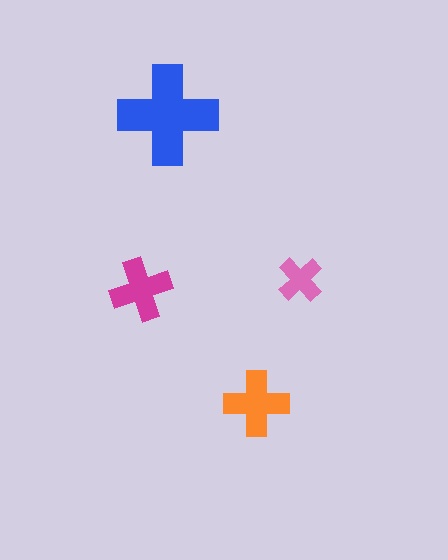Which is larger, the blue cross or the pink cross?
The blue one.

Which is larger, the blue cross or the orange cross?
The blue one.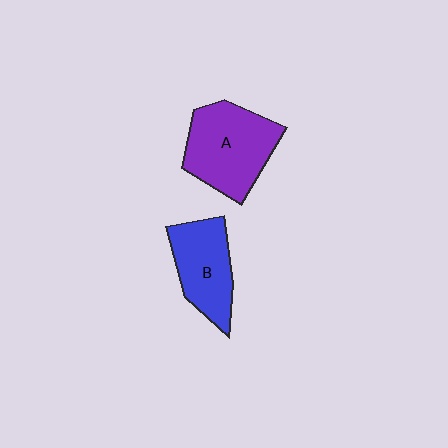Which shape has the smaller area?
Shape B (blue).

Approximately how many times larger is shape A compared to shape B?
Approximately 1.3 times.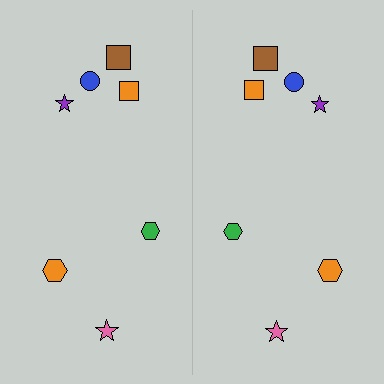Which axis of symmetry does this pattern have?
The pattern has a vertical axis of symmetry running through the center of the image.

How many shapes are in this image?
There are 14 shapes in this image.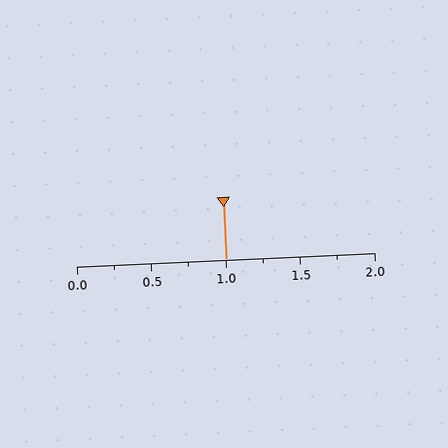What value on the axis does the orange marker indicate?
The marker indicates approximately 1.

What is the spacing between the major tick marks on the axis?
The major ticks are spaced 0.5 apart.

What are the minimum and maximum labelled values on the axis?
The axis runs from 0.0 to 2.0.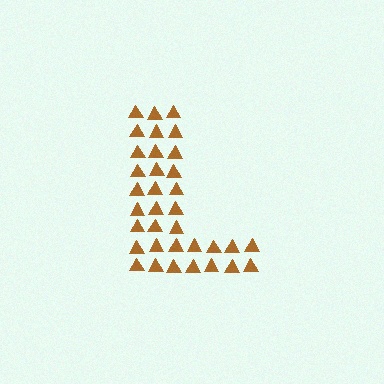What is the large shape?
The large shape is the letter L.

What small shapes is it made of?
It is made of small triangles.